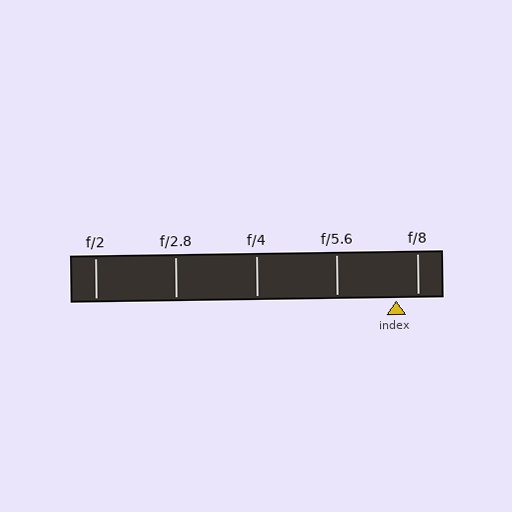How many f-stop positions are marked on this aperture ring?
There are 5 f-stop positions marked.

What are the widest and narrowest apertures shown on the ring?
The widest aperture shown is f/2 and the narrowest is f/8.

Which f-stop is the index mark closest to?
The index mark is closest to f/8.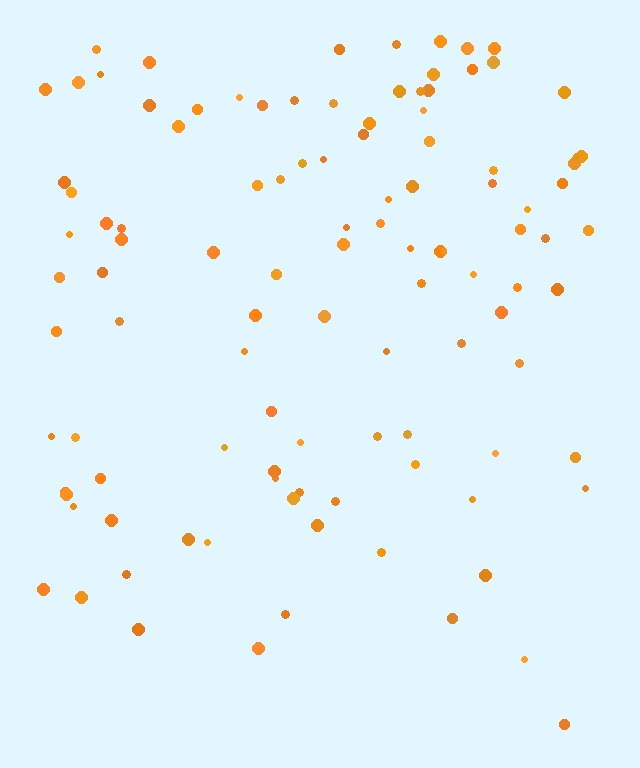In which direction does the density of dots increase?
From bottom to top, with the top side densest.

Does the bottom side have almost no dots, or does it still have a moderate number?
Still a moderate number, just noticeably fewer than the top.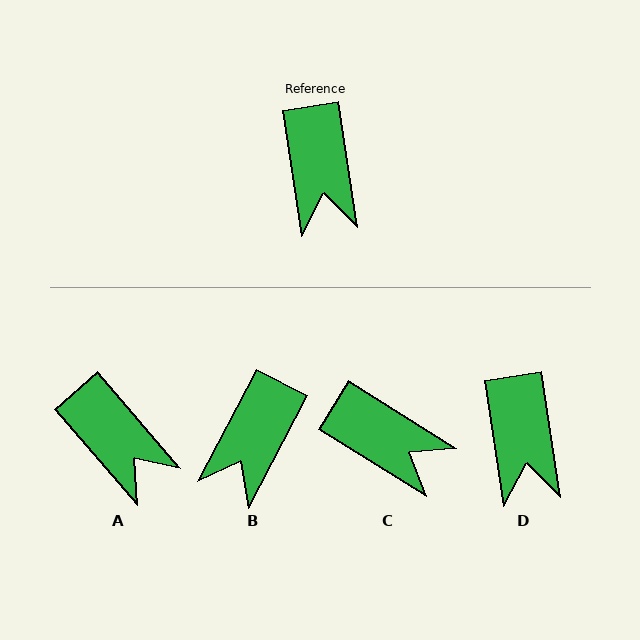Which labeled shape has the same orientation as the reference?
D.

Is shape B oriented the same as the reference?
No, it is off by about 36 degrees.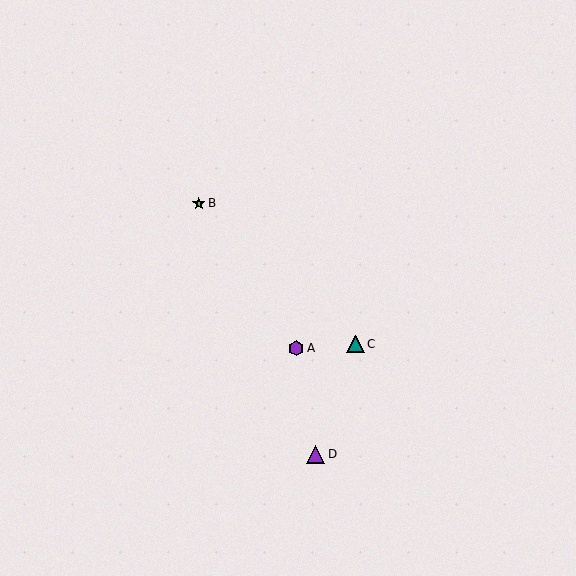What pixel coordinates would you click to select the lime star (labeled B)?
Click at (199, 203) to select the lime star B.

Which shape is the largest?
The purple triangle (labeled D) is the largest.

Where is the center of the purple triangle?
The center of the purple triangle is at (316, 454).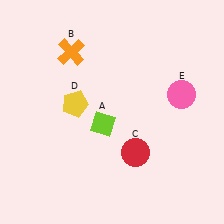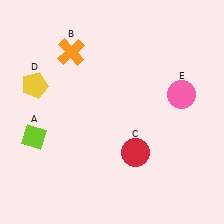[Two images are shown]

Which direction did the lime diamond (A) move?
The lime diamond (A) moved left.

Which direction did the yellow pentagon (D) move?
The yellow pentagon (D) moved left.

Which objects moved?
The objects that moved are: the lime diamond (A), the yellow pentagon (D).